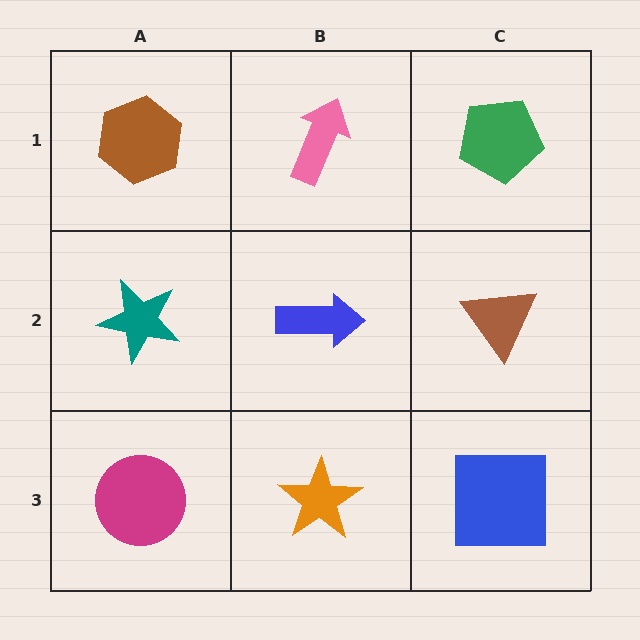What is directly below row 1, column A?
A teal star.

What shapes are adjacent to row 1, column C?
A brown triangle (row 2, column C), a pink arrow (row 1, column B).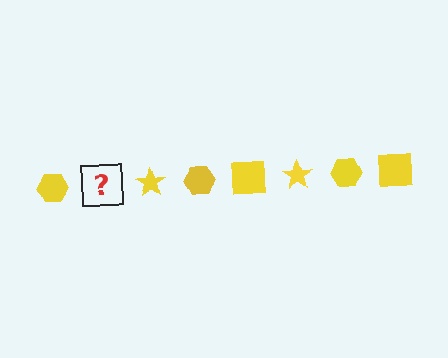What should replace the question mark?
The question mark should be replaced with a yellow square.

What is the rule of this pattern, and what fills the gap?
The rule is that the pattern cycles through hexagon, square, star shapes in yellow. The gap should be filled with a yellow square.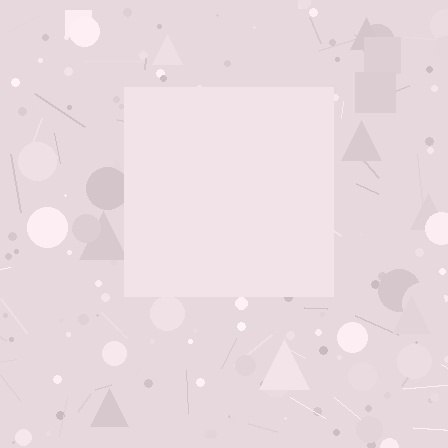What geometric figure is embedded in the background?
A square is embedded in the background.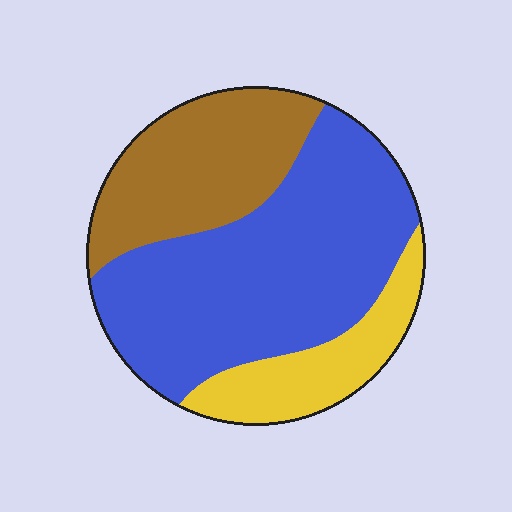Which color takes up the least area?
Yellow, at roughly 15%.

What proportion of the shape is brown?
Brown covers about 30% of the shape.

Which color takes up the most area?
Blue, at roughly 55%.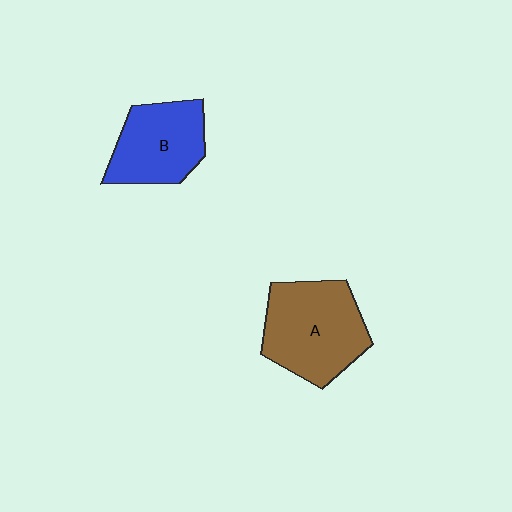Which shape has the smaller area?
Shape B (blue).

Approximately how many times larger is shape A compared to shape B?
Approximately 1.3 times.